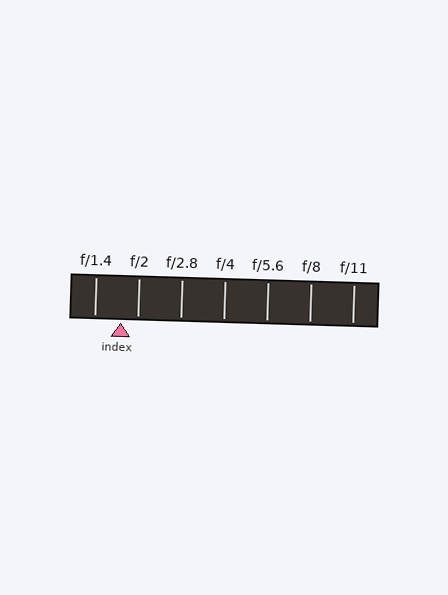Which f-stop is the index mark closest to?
The index mark is closest to f/2.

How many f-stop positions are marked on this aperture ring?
There are 7 f-stop positions marked.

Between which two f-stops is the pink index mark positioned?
The index mark is between f/1.4 and f/2.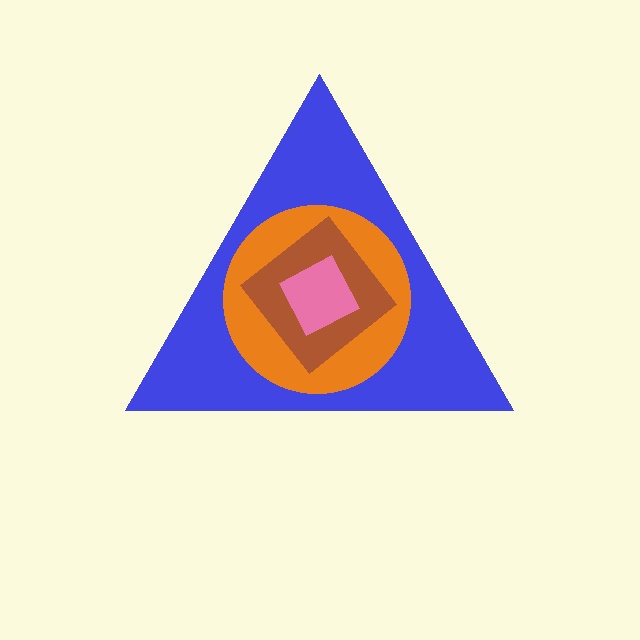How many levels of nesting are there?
4.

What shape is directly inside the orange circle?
The brown diamond.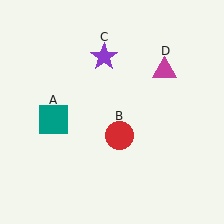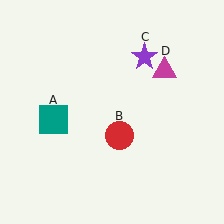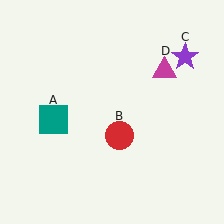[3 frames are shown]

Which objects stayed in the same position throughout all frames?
Teal square (object A) and red circle (object B) and magenta triangle (object D) remained stationary.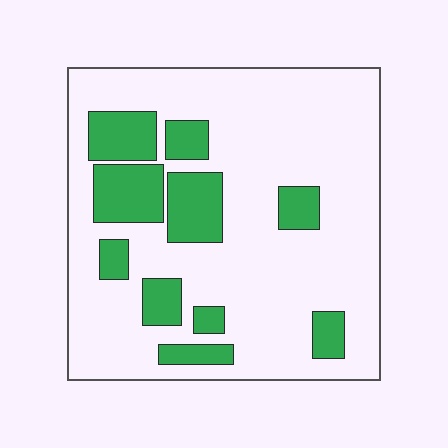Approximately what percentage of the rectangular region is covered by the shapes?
Approximately 25%.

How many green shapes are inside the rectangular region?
10.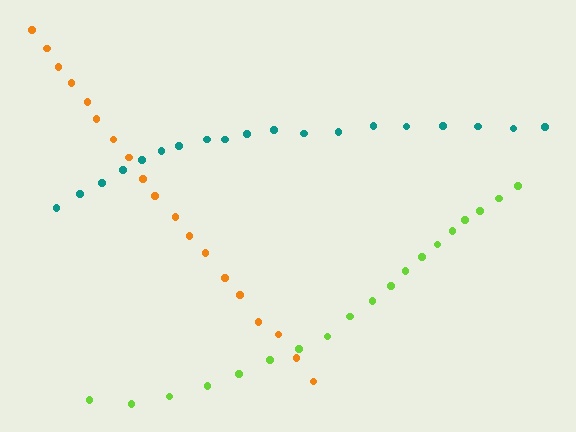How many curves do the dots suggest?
There are 3 distinct paths.